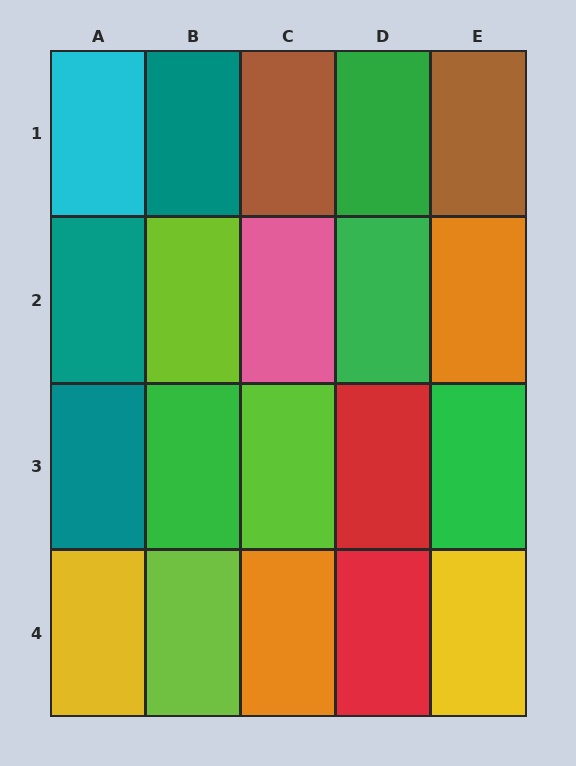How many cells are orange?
2 cells are orange.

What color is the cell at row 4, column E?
Yellow.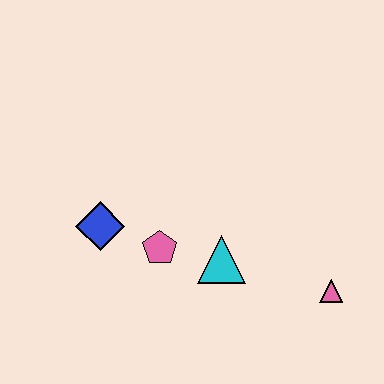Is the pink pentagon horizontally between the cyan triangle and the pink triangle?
No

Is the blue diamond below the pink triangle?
No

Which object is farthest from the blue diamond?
The pink triangle is farthest from the blue diamond.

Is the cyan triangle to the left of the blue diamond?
No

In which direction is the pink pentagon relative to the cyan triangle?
The pink pentagon is to the left of the cyan triangle.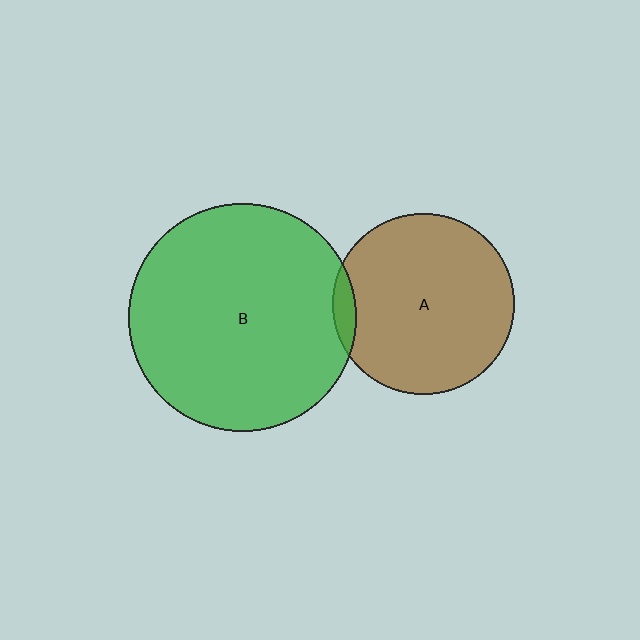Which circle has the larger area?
Circle B (green).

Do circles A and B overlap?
Yes.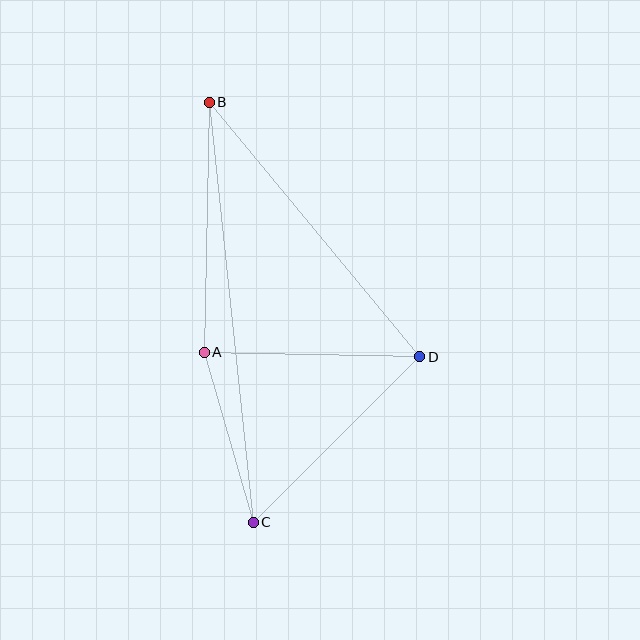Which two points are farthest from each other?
Points B and C are farthest from each other.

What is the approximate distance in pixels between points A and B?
The distance between A and B is approximately 250 pixels.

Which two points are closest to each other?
Points A and C are closest to each other.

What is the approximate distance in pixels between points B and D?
The distance between B and D is approximately 330 pixels.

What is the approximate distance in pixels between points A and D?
The distance between A and D is approximately 216 pixels.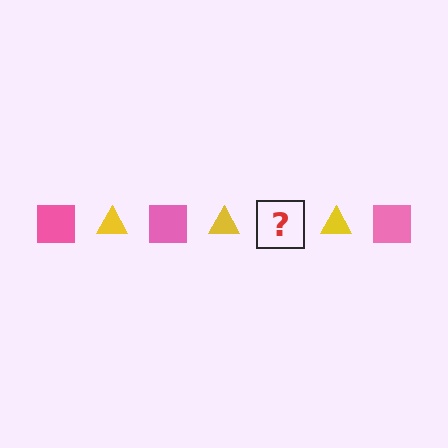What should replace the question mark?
The question mark should be replaced with a pink square.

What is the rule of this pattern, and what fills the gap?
The rule is that the pattern alternates between pink square and yellow triangle. The gap should be filled with a pink square.